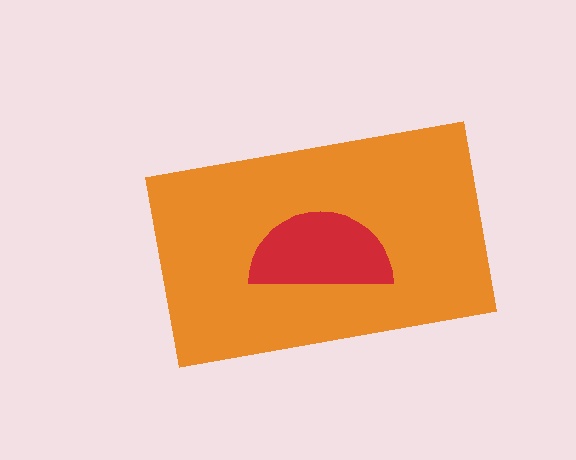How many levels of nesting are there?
2.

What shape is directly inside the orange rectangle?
The red semicircle.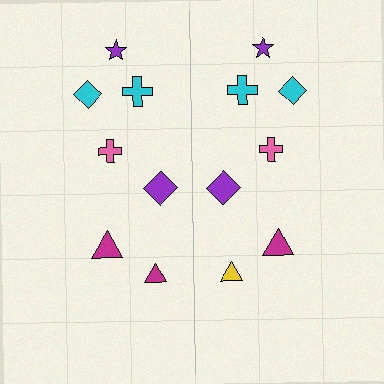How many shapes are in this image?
There are 14 shapes in this image.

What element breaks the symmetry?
The yellow triangle on the right side breaks the symmetry — its mirror counterpart is magenta.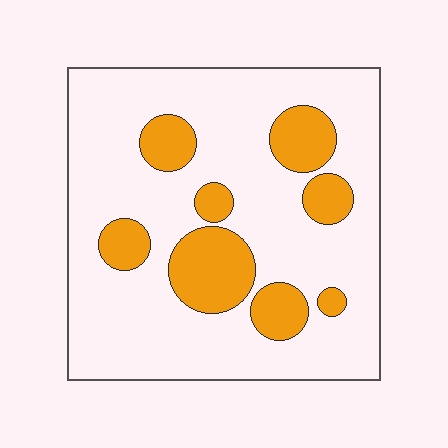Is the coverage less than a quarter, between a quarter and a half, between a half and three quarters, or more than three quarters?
Less than a quarter.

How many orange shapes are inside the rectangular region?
8.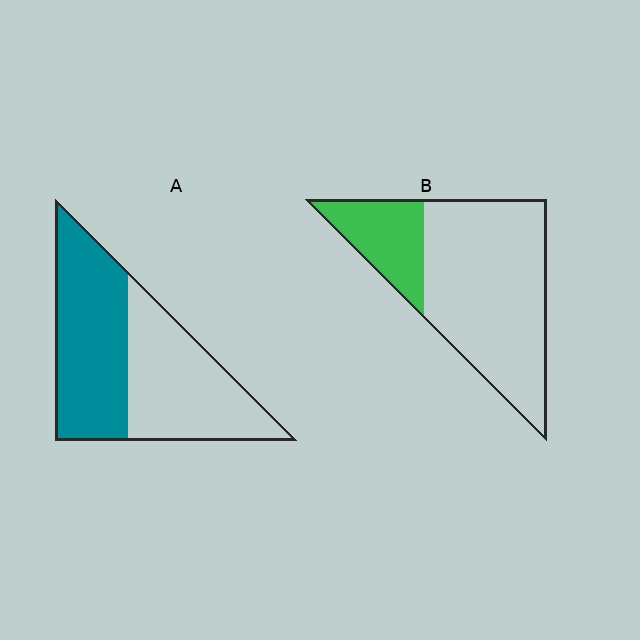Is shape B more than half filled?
No.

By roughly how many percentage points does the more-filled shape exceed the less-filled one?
By roughly 25 percentage points (A over B).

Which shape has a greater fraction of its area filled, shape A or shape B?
Shape A.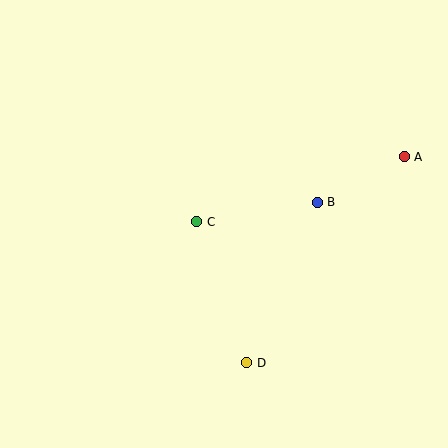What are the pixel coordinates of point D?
Point D is at (247, 363).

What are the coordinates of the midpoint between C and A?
The midpoint between C and A is at (301, 189).